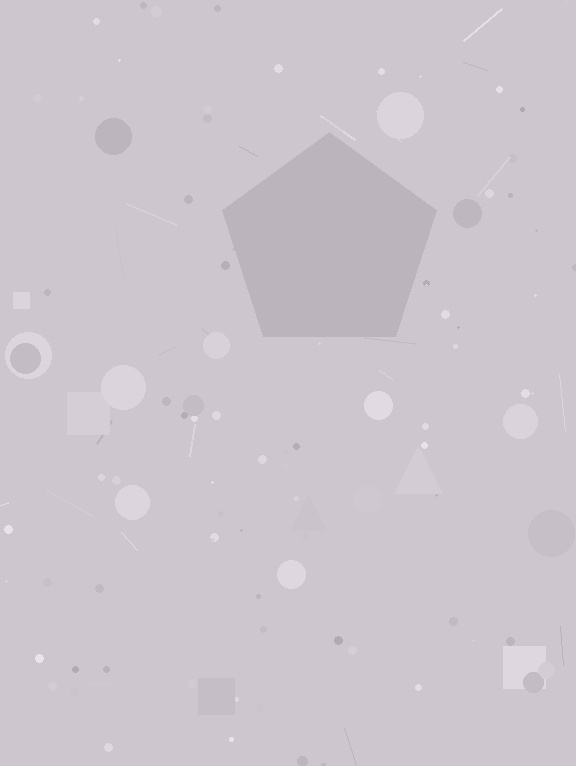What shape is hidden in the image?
A pentagon is hidden in the image.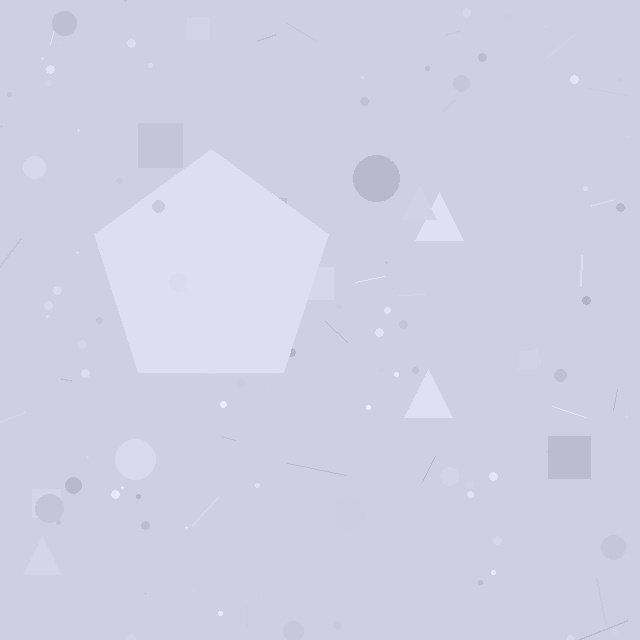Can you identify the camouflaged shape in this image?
The camouflaged shape is a pentagon.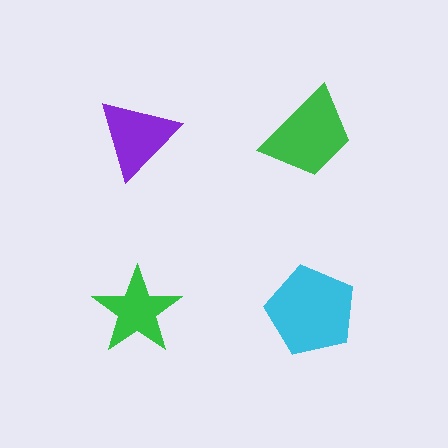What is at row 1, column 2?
A green trapezoid.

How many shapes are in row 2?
2 shapes.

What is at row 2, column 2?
A cyan pentagon.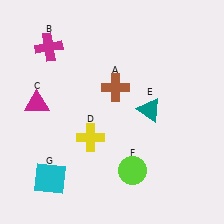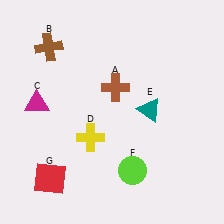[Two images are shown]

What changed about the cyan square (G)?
In Image 1, G is cyan. In Image 2, it changed to red.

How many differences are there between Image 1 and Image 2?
There are 2 differences between the two images.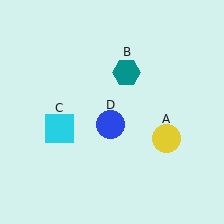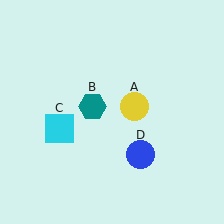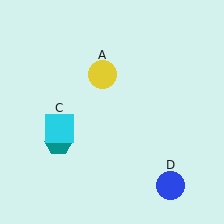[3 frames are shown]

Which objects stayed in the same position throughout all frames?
Cyan square (object C) remained stationary.